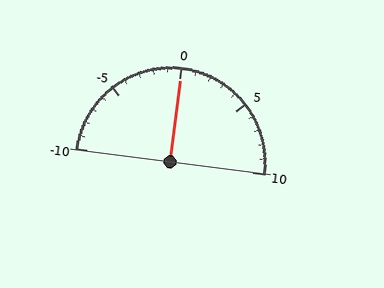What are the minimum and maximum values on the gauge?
The gauge ranges from -10 to 10.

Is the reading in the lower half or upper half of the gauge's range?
The reading is in the upper half of the range (-10 to 10).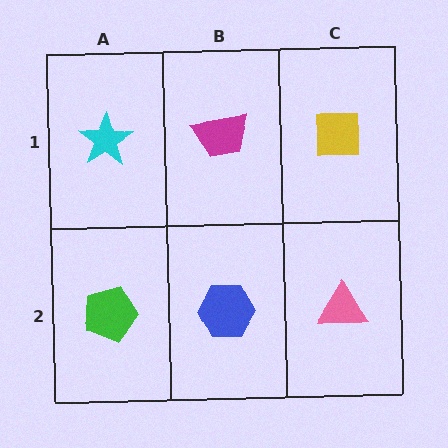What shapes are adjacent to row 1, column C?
A pink triangle (row 2, column C), a magenta trapezoid (row 1, column B).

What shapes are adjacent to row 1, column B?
A blue hexagon (row 2, column B), a cyan star (row 1, column A), a yellow square (row 1, column C).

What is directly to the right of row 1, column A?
A magenta trapezoid.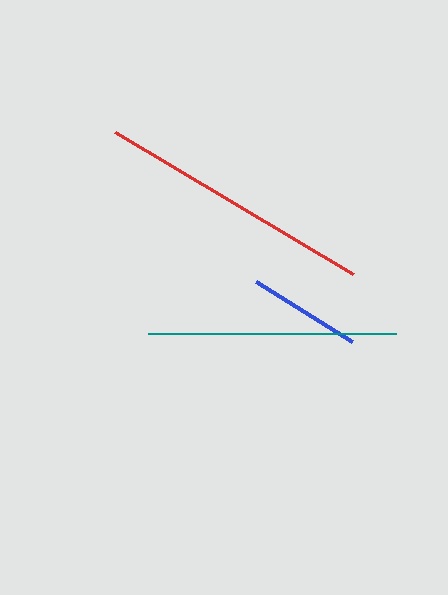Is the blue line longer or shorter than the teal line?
The teal line is longer than the blue line.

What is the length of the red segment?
The red segment is approximately 277 pixels long.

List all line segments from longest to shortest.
From longest to shortest: red, teal, blue.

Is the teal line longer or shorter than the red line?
The red line is longer than the teal line.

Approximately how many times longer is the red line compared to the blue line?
The red line is approximately 2.5 times the length of the blue line.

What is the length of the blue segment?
The blue segment is approximately 113 pixels long.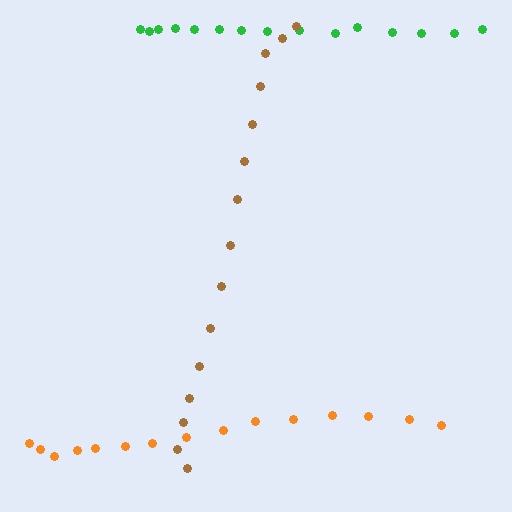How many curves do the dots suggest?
There are 3 distinct paths.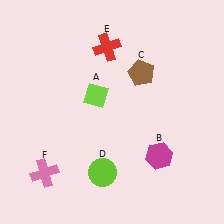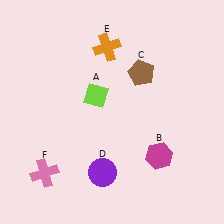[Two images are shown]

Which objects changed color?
D changed from lime to purple. E changed from red to orange.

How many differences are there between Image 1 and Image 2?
There are 2 differences between the two images.